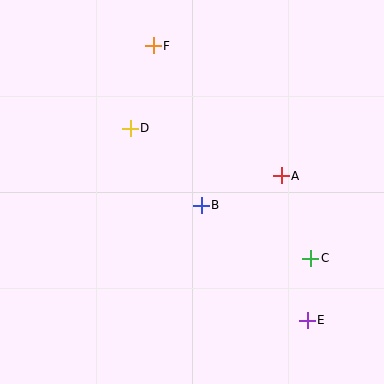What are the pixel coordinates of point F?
Point F is at (153, 46).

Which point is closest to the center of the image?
Point B at (201, 205) is closest to the center.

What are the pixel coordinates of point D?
Point D is at (130, 128).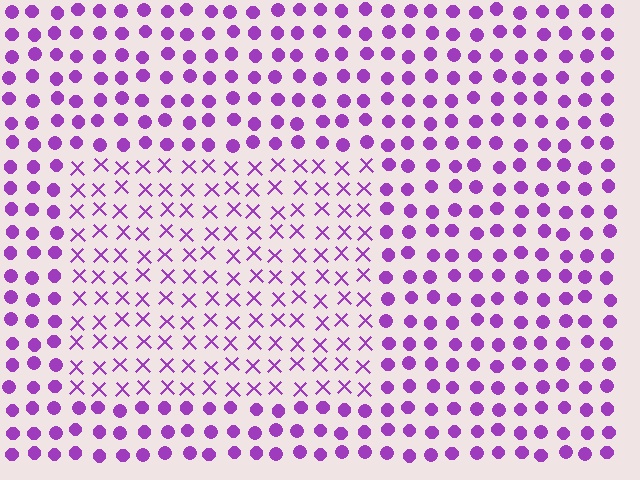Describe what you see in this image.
The image is filled with small purple elements arranged in a uniform grid. A rectangle-shaped region contains X marks, while the surrounding area contains circles. The boundary is defined purely by the change in element shape.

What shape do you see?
I see a rectangle.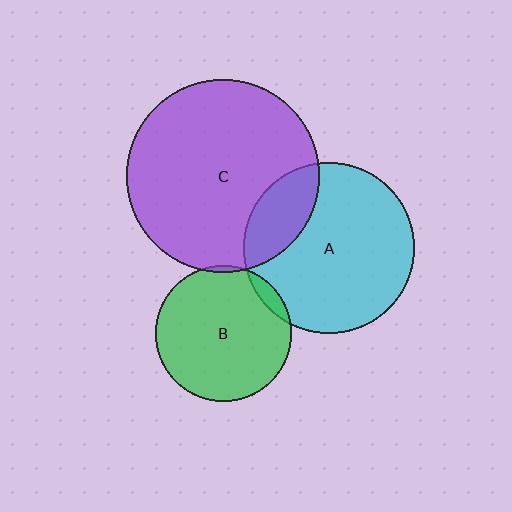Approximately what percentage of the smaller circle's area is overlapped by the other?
Approximately 5%.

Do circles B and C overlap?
Yes.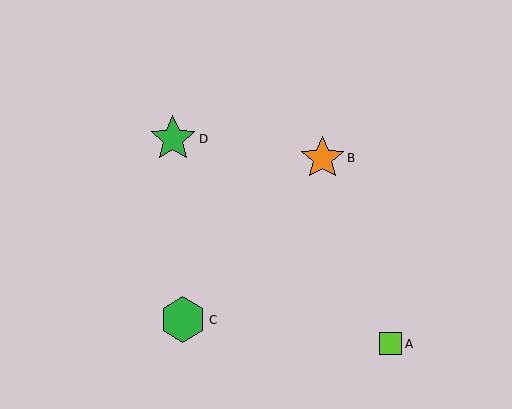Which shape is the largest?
The green star (labeled D) is the largest.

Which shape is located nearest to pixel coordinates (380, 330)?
The lime square (labeled A) at (391, 344) is nearest to that location.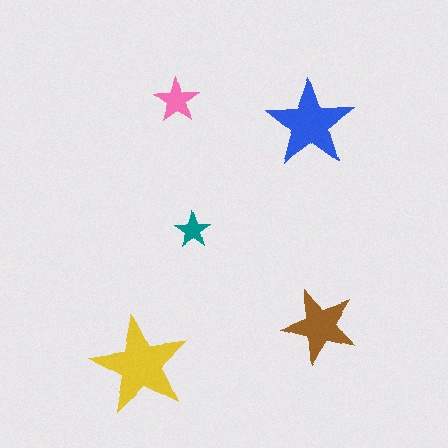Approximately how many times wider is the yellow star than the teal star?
About 2.5 times wider.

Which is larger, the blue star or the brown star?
The blue one.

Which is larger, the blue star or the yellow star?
The yellow one.